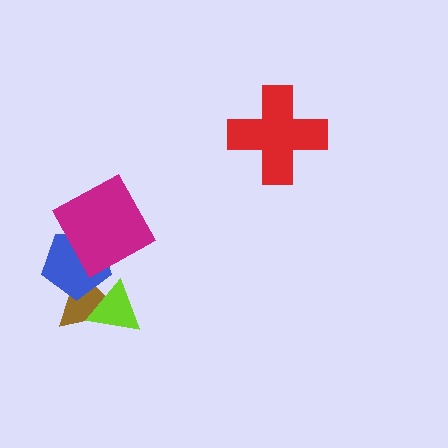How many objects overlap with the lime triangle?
2 objects overlap with the lime triangle.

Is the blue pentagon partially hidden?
Yes, it is partially covered by another shape.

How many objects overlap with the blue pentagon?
3 objects overlap with the blue pentagon.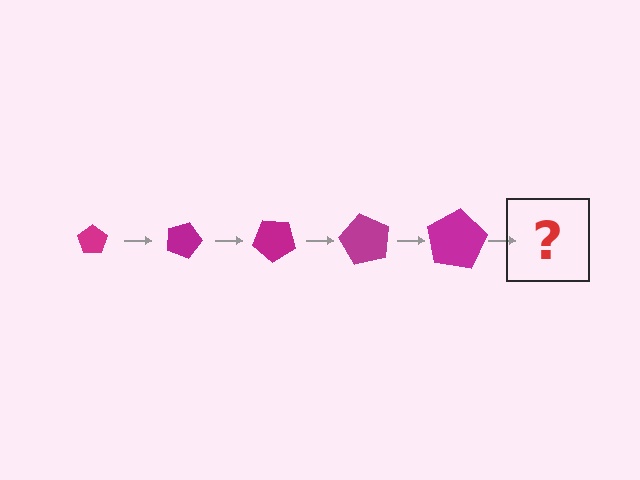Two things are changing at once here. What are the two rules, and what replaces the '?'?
The two rules are that the pentagon grows larger each step and it rotates 20 degrees each step. The '?' should be a pentagon, larger than the previous one and rotated 100 degrees from the start.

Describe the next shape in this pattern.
It should be a pentagon, larger than the previous one and rotated 100 degrees from the start.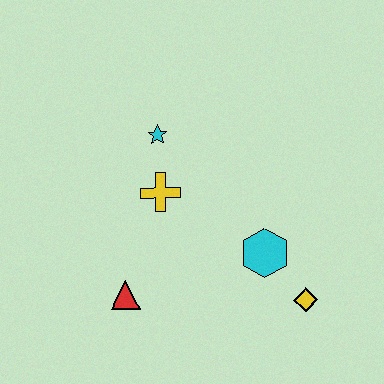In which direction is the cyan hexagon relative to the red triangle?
The cyan hexagon is to the right of the red triangle.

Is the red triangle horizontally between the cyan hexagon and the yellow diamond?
No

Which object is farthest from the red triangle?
The yellow diamond is farthest from the red triangle.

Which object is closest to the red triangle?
The yellow cross is closest to the red triangle.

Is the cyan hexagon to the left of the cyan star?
No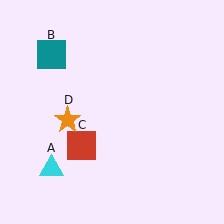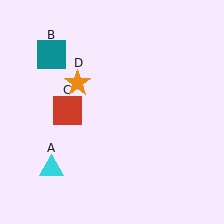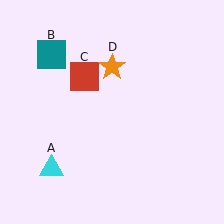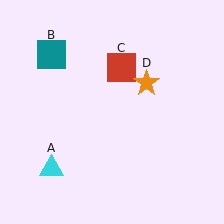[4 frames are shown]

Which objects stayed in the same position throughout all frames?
Cyan triangle (object A) and teal square (object B) remained stationary.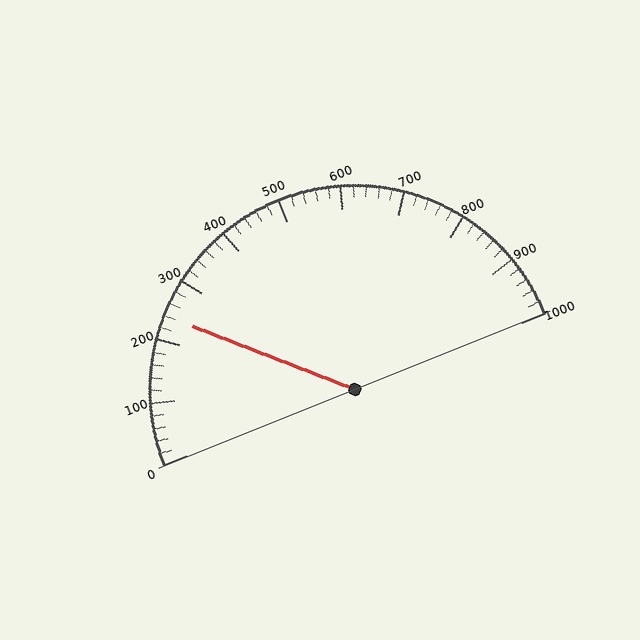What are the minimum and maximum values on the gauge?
The gauge ranges from 0 to 1000.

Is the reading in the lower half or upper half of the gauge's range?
The reading is in the lower half of the range (0 to 1000).